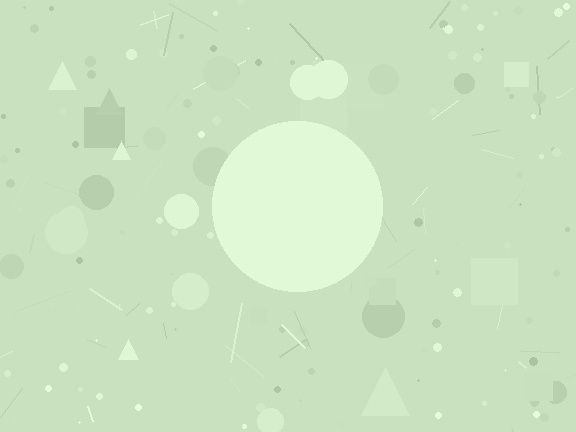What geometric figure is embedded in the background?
A circle is embedded in the background.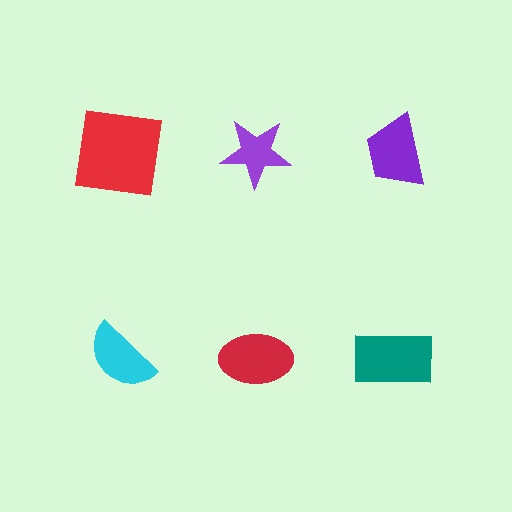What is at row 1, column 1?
A red square.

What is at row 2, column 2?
A red ellipse.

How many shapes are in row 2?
3 shapes.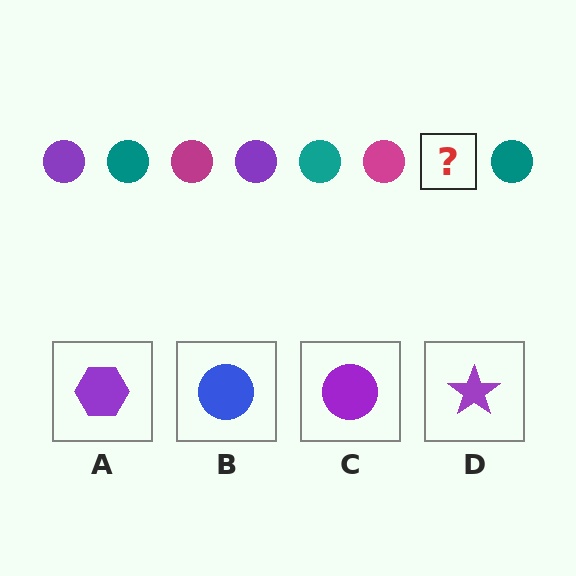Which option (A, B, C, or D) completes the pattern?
C.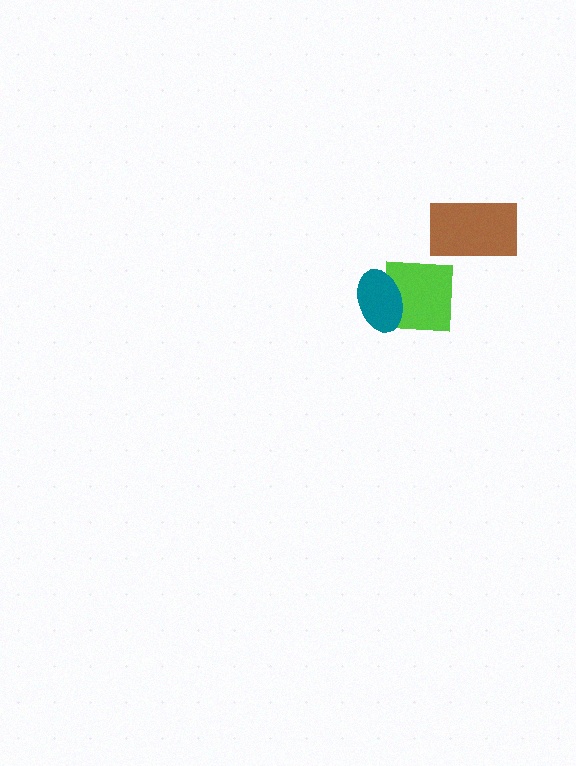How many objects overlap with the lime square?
1 object overlaps with the lime square.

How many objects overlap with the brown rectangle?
0 objects overlap with the brown rectangle.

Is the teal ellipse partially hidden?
No, no other shape covers it.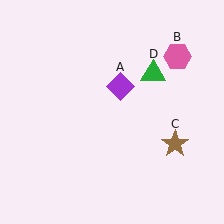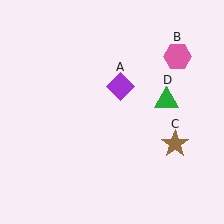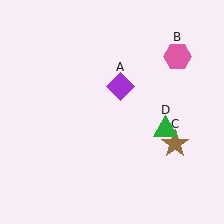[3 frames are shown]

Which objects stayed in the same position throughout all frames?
Purple diamond (object A) and pink hexagon (object B) and brown star (object C) remained stationary.